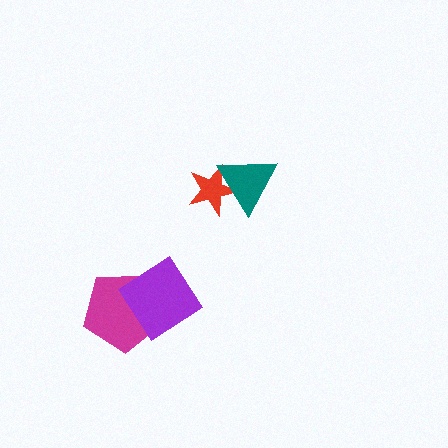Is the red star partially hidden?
Yes, it is partially covered by another shape.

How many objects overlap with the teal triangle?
1 object overlaps with the teal triangle.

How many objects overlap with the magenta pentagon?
1 object overlaps with the magenta pentagon.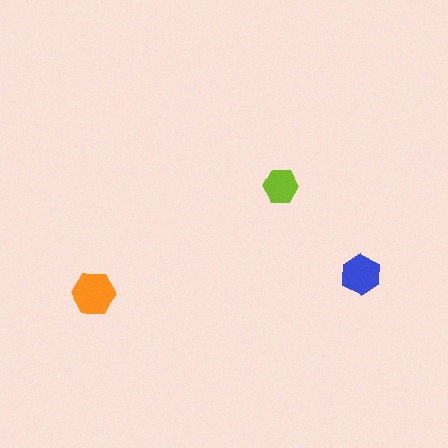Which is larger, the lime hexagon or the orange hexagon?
The orange one.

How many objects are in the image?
There are 3 objects in the image.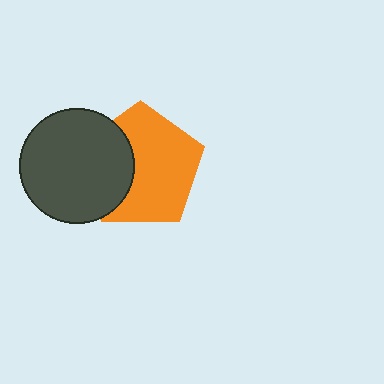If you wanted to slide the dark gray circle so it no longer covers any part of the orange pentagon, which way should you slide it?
Slide it left — that is the most direct way to separate the two shapes.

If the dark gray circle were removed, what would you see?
You would see the complete orange pentagon.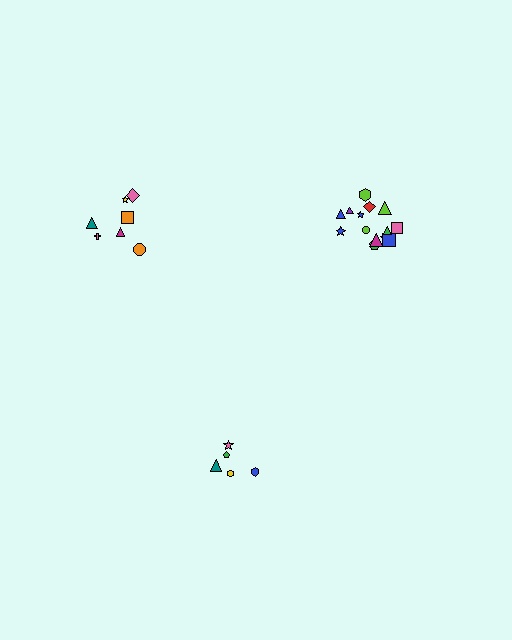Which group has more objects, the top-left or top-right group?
The top-right group.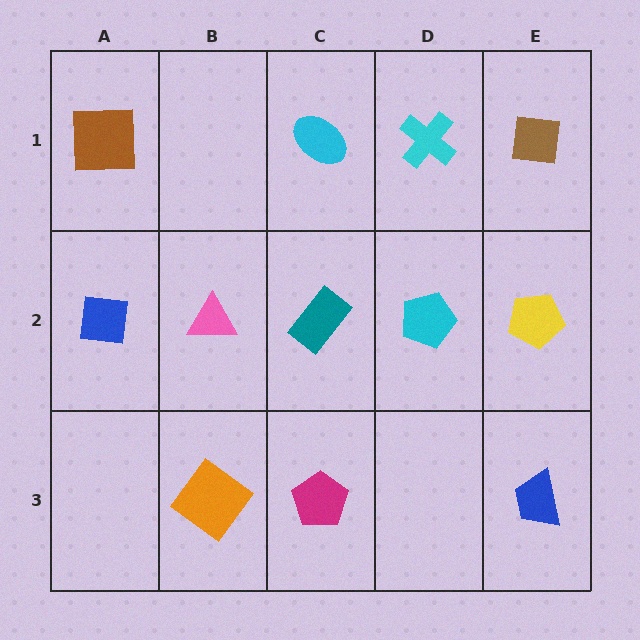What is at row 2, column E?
A yellow pentagon.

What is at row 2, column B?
A pink triangle.